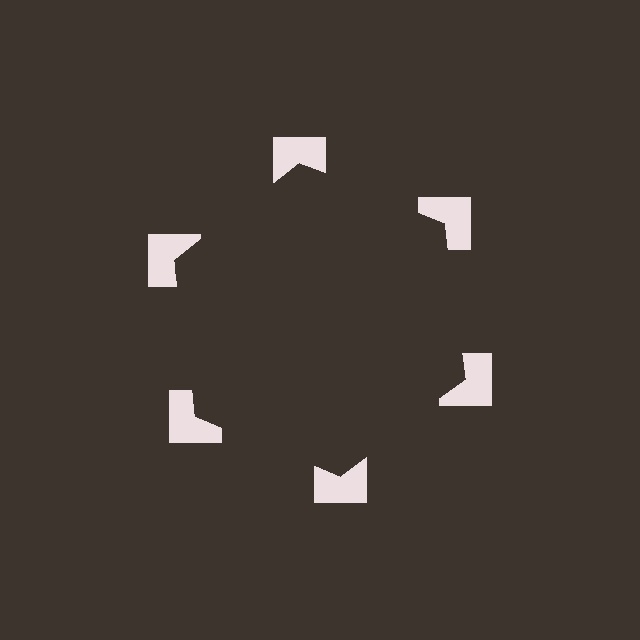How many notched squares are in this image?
There are 6 — one at each vertex of the illusory hexagon.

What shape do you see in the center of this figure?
An illusory hexagon — its edges are inferred from the aligned wedge cuts in the notched squares, not physically drawn.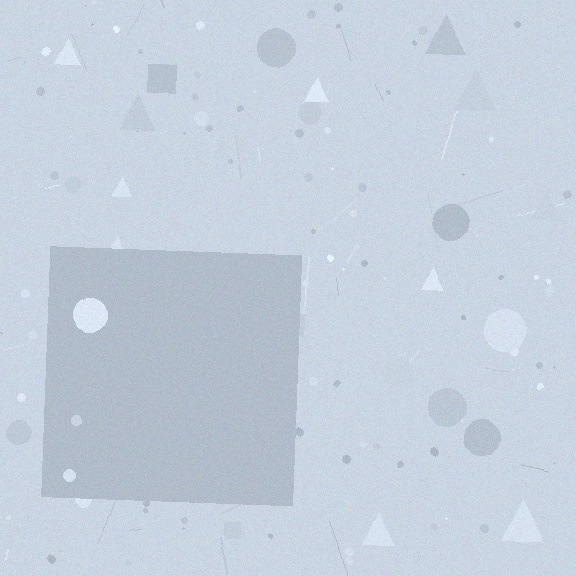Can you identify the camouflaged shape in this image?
The camouflaged shape is a square.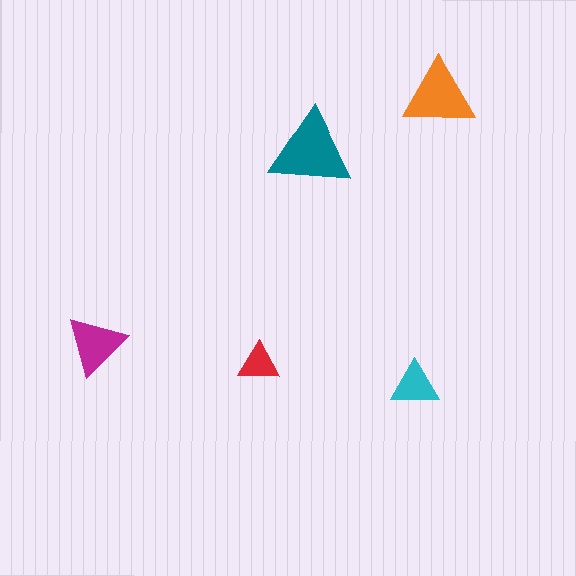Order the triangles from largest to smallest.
the teal one, the orange one, the magenta one, the cyan one, the red one.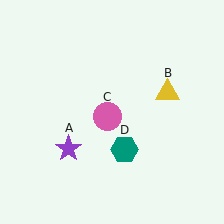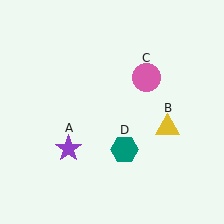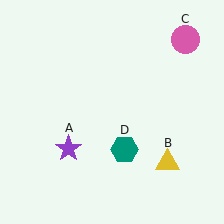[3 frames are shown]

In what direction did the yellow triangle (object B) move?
The yellow triangle (object B) moved down.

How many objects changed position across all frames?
2 objects changed position: yellow triangle (object B), pink circle (object C).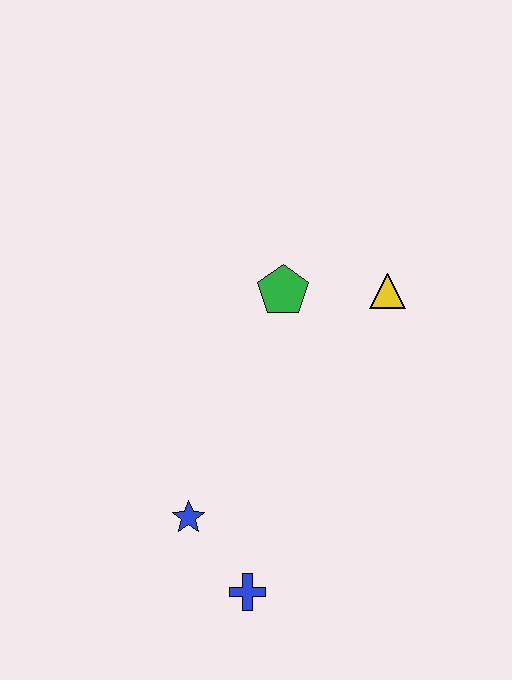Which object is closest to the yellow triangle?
The green pentagon is closest to the yellow triangle.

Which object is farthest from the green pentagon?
The blue cross is farthest from the green pentagon.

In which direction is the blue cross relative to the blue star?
The blue cross is below the blue star.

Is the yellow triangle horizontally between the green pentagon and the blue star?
No